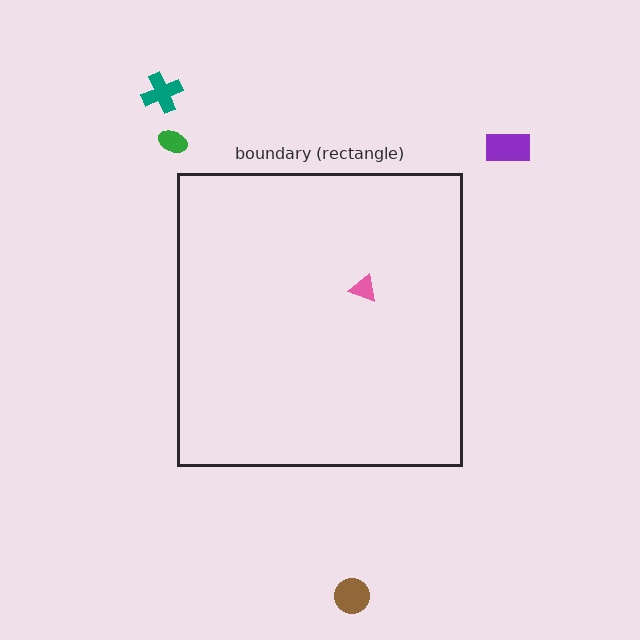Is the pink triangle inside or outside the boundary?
Inside.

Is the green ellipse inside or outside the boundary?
Outside.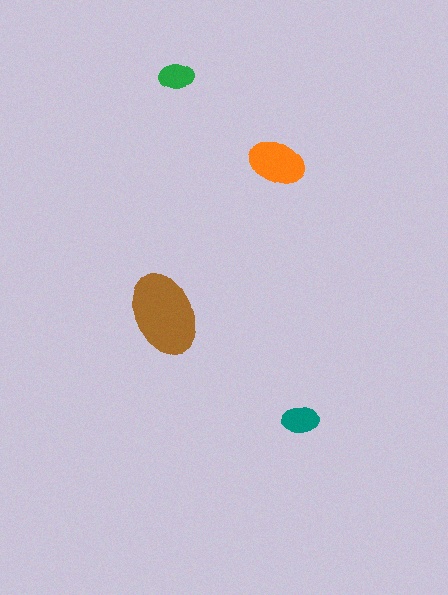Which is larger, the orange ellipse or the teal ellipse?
The orange one.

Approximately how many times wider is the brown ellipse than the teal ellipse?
About 2.5 times wider.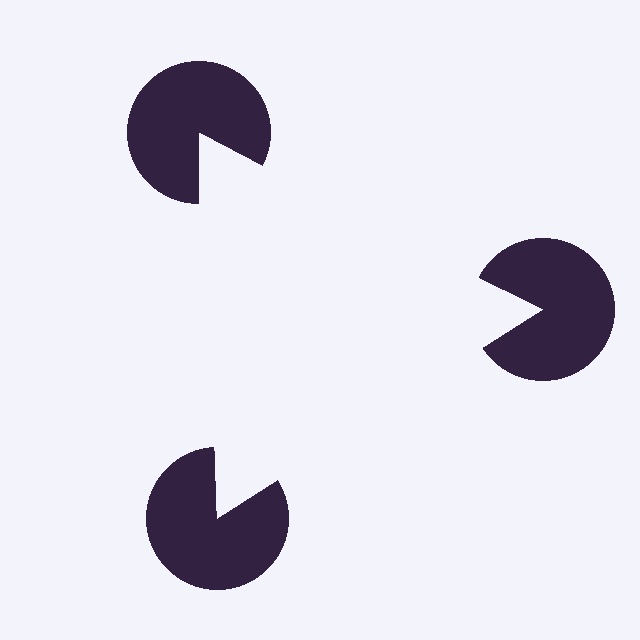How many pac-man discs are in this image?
There are 3 — one at each vertex of the illusory triangle.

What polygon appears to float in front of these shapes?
An illusory triangle — its edges are inferred from the aligned wedge cuts in the pac-man discs, not physically drawn.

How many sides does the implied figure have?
3 sides.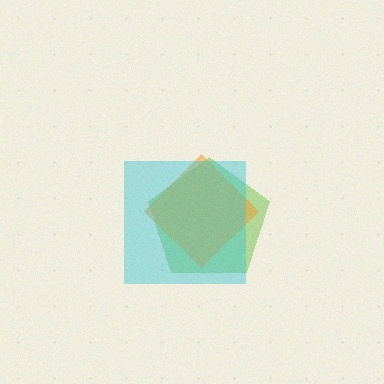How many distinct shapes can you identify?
There are 3 distinct shapes: a lime pentagon, an orange diamond, a cyan square.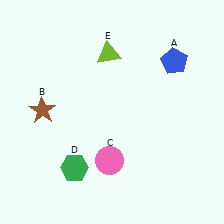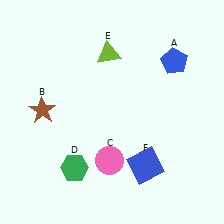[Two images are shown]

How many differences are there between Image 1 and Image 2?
There is 1 difference between the two images.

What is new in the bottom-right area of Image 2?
A blue square (F) was added in the bottom-right area of Image 2.